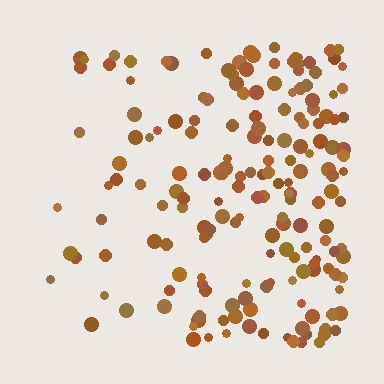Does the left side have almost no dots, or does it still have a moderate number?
Still a moderate number, just noticeably fewer than the right.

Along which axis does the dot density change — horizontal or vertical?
Horizontal.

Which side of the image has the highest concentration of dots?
The right.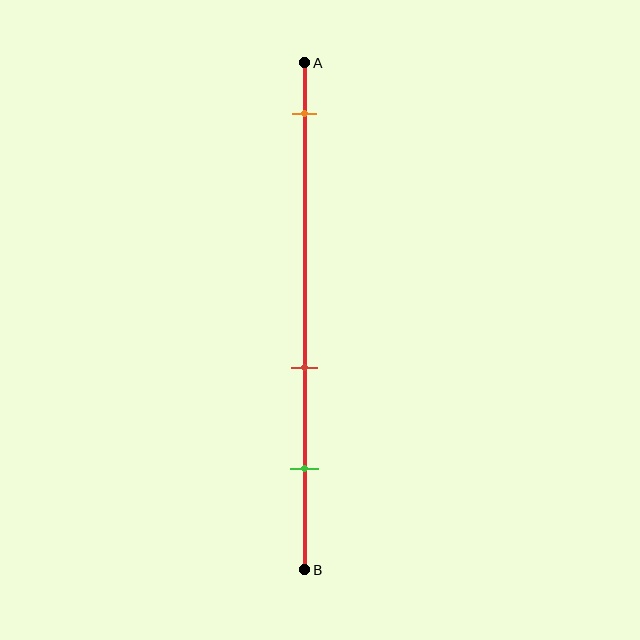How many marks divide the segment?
There are 3 marks dividing the segment.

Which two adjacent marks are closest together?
The red and green marks are the closest adjacent pair.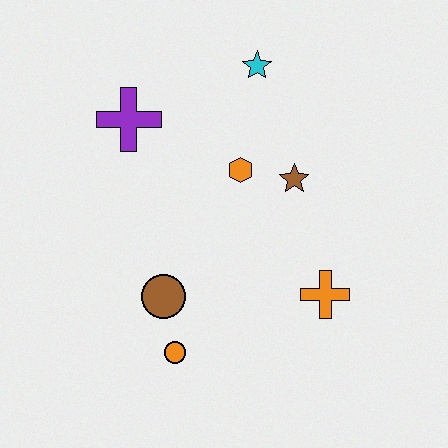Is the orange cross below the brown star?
Yes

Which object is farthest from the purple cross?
The orange cross is farthest from the purple cross.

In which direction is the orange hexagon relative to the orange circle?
The orange hexagon is above the orange circle.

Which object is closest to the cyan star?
The orange hexagon is closest to the cyan star.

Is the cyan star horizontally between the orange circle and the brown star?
Yes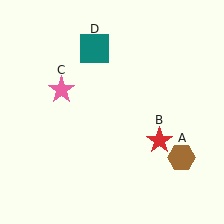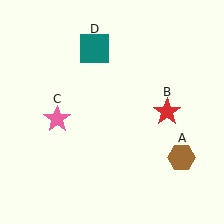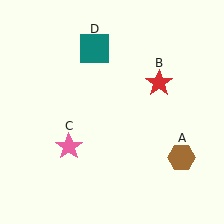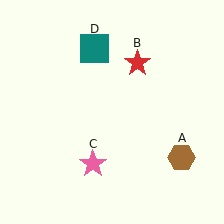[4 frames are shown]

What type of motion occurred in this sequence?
The red star (object B), pink star (object C) rotated counterclockwise around the center of the scene.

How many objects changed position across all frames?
2 objects changed position: red star (object B), pink star (object C).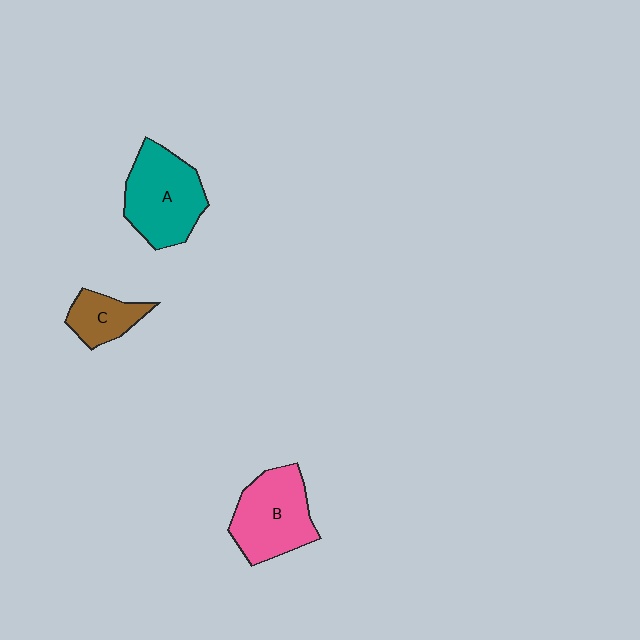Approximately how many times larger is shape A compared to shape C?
Approximately 2.0 times.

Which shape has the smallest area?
Shape C (brown).